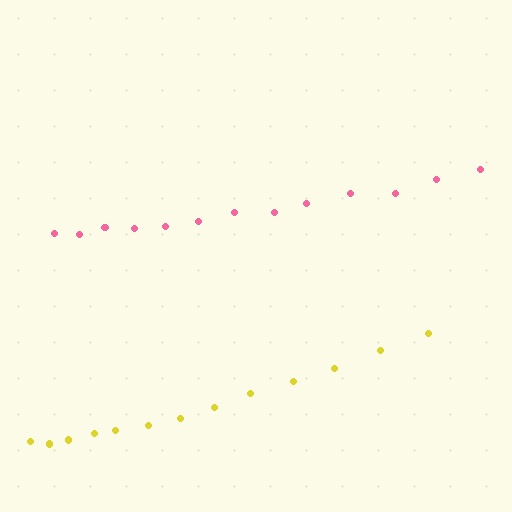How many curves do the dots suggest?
There are 2 distinct paths.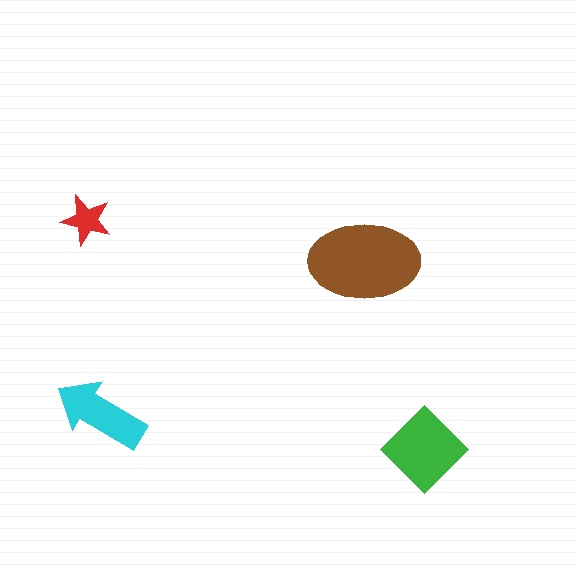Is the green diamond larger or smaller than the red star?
Larger.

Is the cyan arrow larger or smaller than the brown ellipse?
Smaller.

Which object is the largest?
The brown ellipse.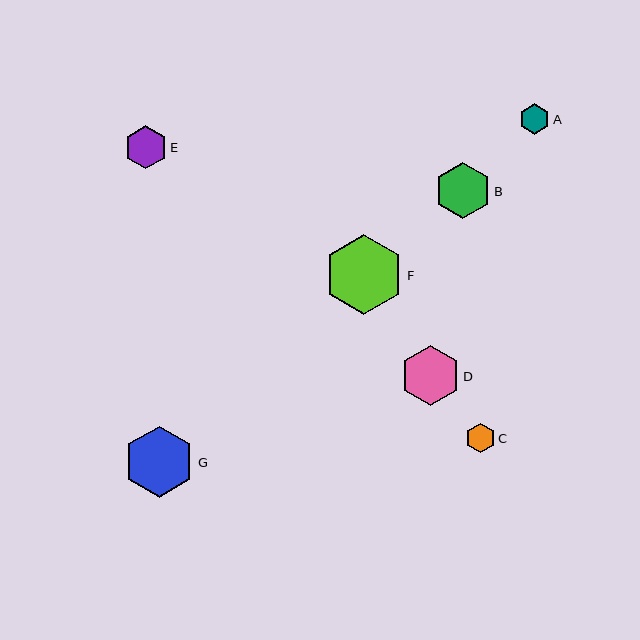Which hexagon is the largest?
Hexagon F is the largest with a size of approximately 80 pixels.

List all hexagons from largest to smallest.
From largest to smallest: F, G, D, B, E, A, C.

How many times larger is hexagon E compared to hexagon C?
Hexagon E is approximately 1.5 times the size of hexagon C.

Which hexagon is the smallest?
Hexagon C is the smallest with a size of approximately 29 pixels.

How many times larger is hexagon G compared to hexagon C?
Hexagon G is approximately 2.4 times the size of hexagon C.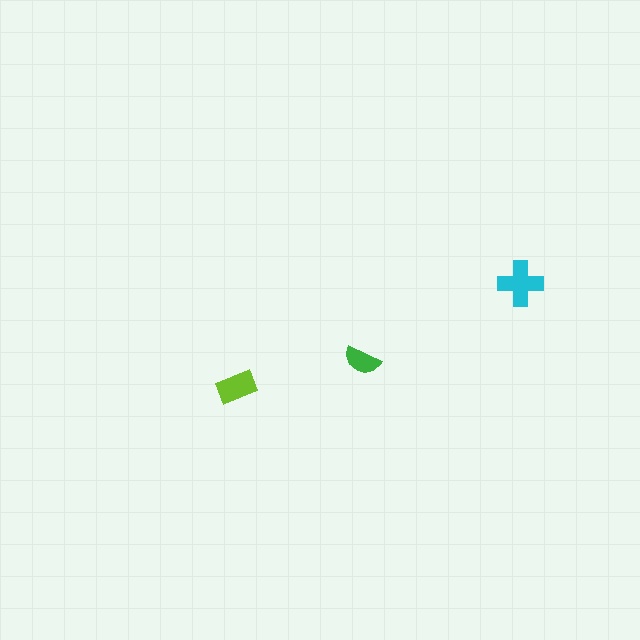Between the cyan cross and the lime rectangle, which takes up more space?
The cyan cross.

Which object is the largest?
The cyan cross.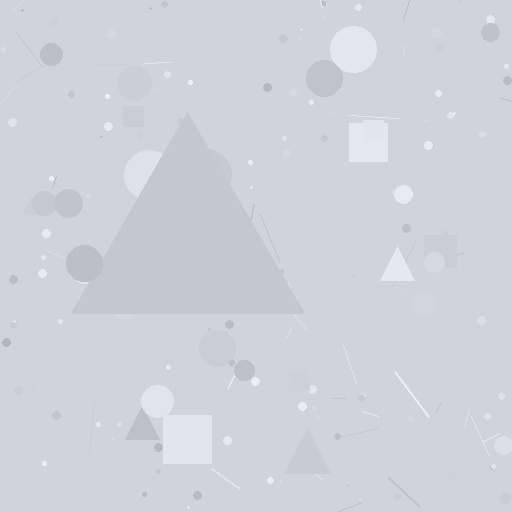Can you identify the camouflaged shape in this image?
The camouflaged shape is a triangle.